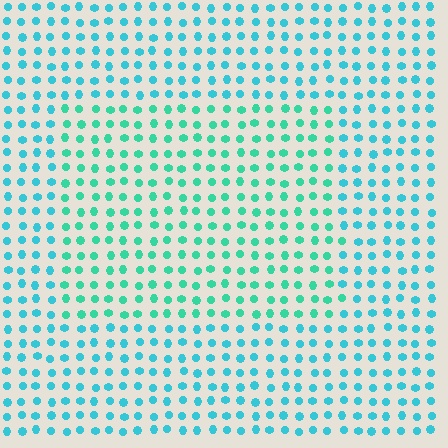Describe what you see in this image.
The image is filled with small cyan elements in a uniform arrangement. A rectangle-shaped region is visible where the elements are tinted to a slightly different hue, forming a subtle color boundary.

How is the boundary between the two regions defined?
The boundary is defined purely by a slight shift in hue (about 26 degrees). Spacing, size, and orientation are identical on both sides.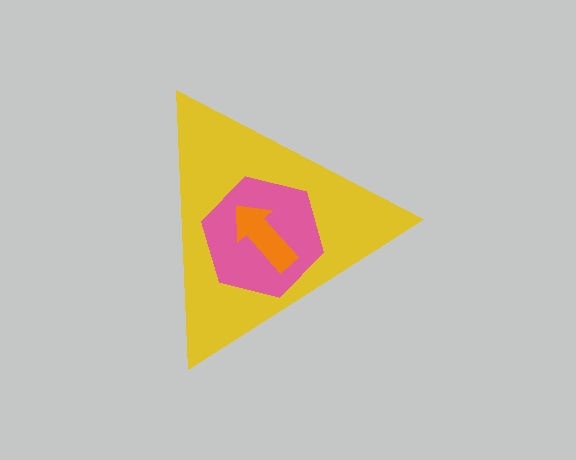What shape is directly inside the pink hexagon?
The orange arrow.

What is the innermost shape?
The orange arrow.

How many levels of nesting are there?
3.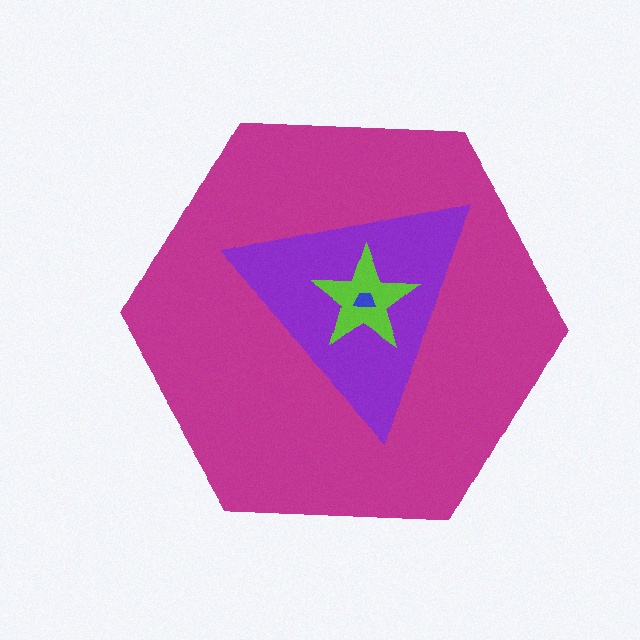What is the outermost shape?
The magenta hexagon.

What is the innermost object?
The blue trapezoid.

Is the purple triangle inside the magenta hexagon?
Yes.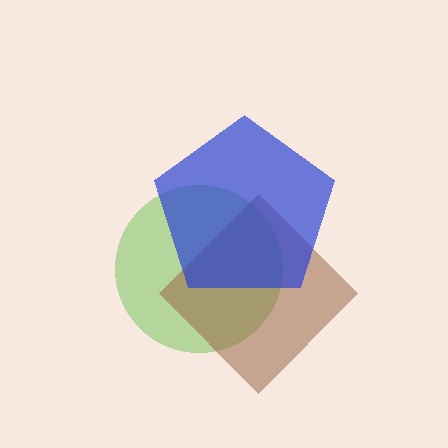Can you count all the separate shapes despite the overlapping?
Yes, there are 3 separate shapes.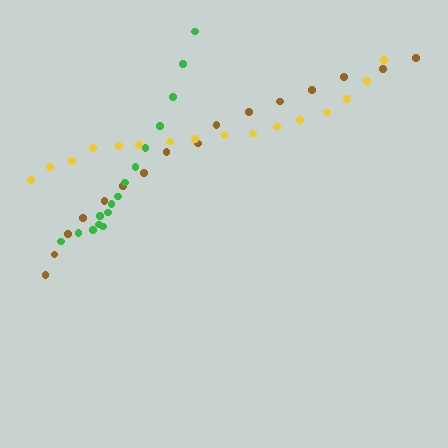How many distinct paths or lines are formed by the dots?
There are 3 distinct paths.